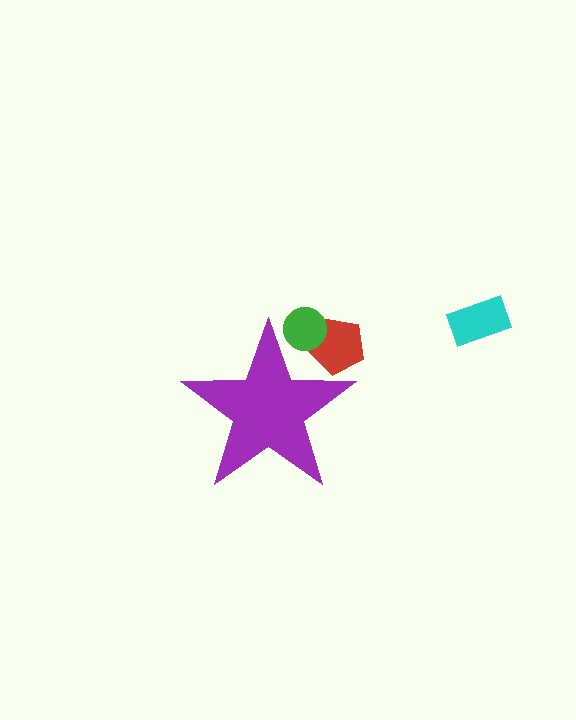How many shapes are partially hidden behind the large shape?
2 shapes are partially hidden.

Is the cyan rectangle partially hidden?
No, the cyan rectangle is fully visible.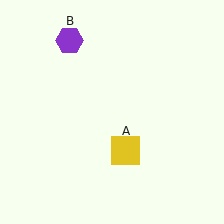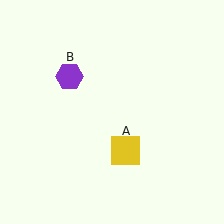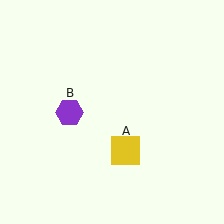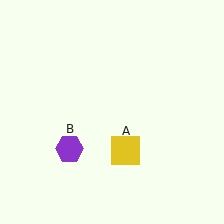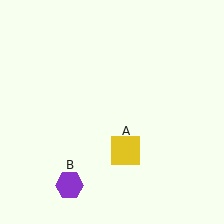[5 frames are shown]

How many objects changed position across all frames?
1 object changed position: purple hexagon (object B).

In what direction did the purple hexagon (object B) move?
The purple hexagon (object B) moved down.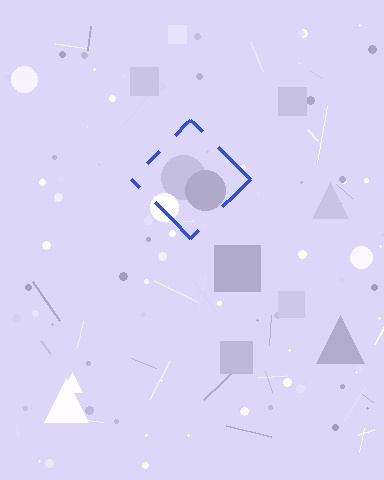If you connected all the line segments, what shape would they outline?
They would outline a diamond.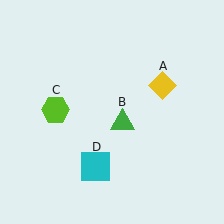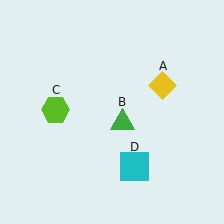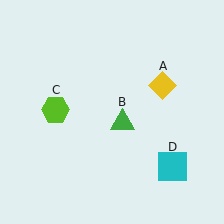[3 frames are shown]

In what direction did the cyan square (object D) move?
The cyan square (object D) moved right.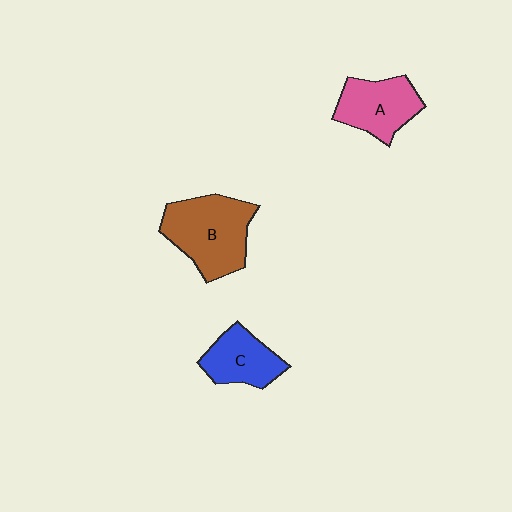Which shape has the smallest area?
Shape C (blue).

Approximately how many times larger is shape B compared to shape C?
Approximately 1.6 times.